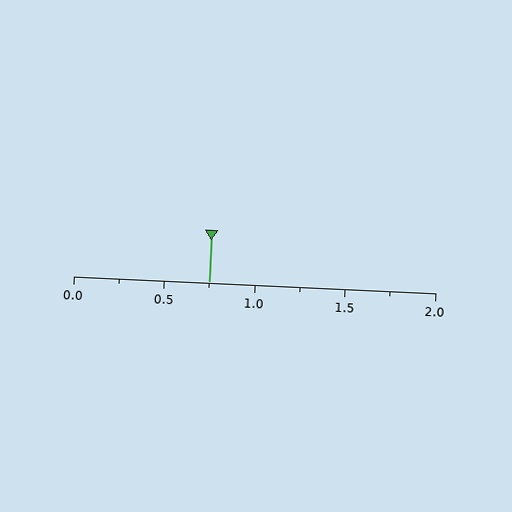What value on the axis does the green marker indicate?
The marker indicates approximately 0.75.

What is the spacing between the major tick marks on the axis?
The major ticks are spaced 0.5 apart.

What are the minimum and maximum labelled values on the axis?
The axis runs from 0.0 to 2.0.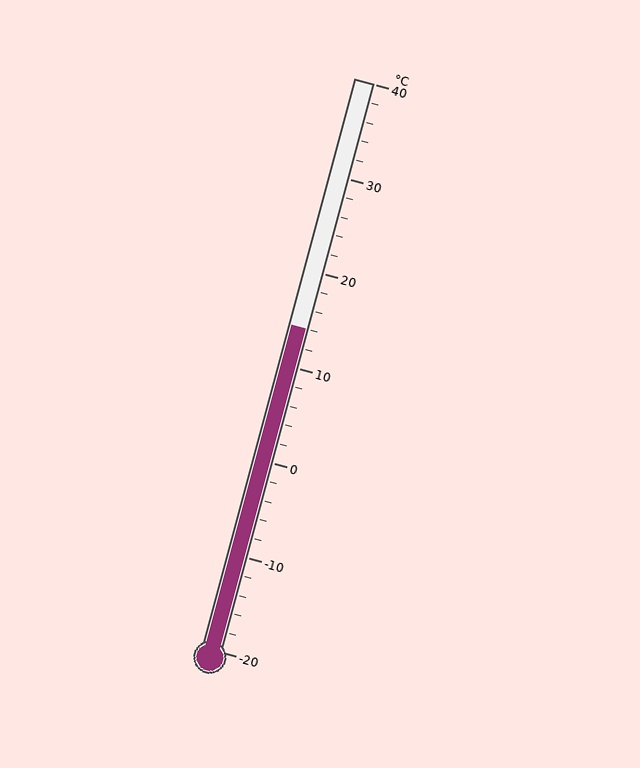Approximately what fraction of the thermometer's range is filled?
The thermometer is filled to approximately 55% of its range.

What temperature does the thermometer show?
The thermometer shows approximately 14°C.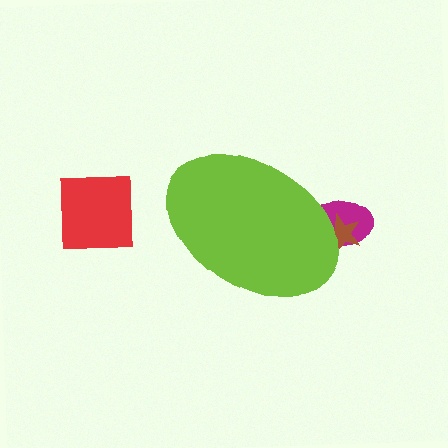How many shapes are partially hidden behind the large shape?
2 shapes are partially hidden.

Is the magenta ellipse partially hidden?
Yes, the magenta ellipse is partially hidden behind the lime ellipse.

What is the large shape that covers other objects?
A lime ellipse.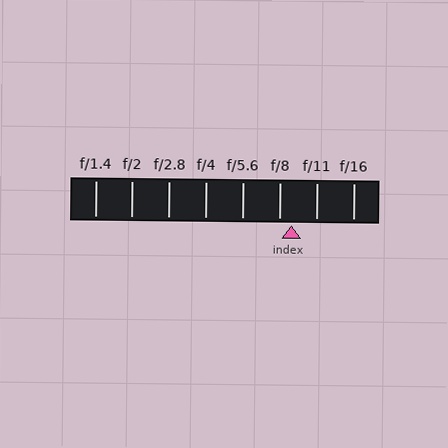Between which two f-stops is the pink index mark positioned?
The index mark is between f/8 and f/11.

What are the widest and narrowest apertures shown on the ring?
The widest aperture shown is f/1.4 and the narrowest is f/16.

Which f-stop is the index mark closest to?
The index mark is closest to f/8.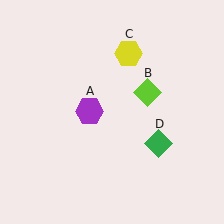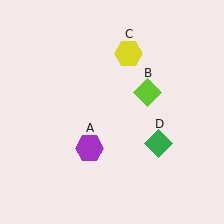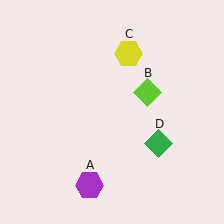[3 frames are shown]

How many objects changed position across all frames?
1 object changed position: purple hexagon (object A).